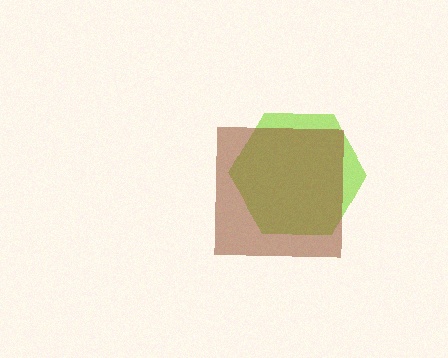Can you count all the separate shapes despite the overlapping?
Yes, there are 2 separate shapes.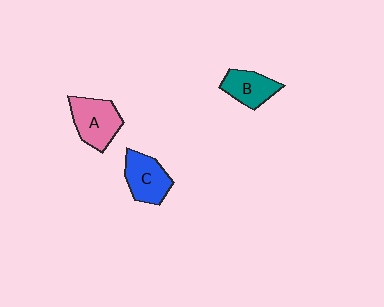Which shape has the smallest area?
Shape B (teal).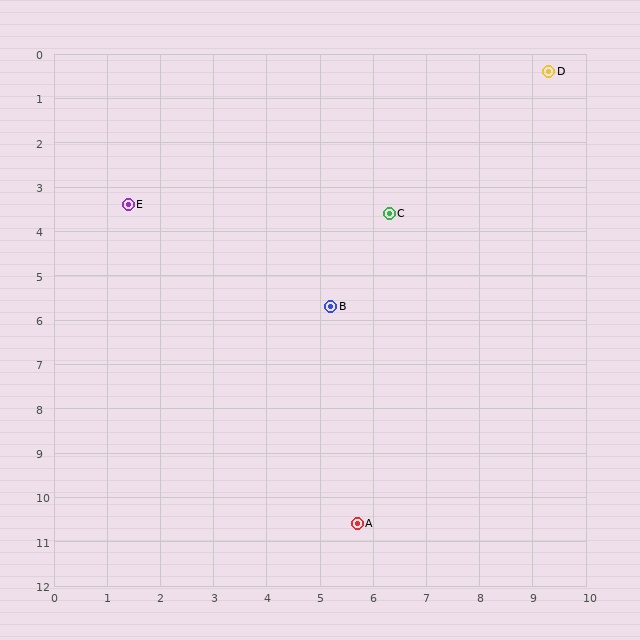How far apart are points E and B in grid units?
Points E and B are about 4.4 grid units apart.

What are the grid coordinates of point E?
Point E is at approximately (1.4, 3.4).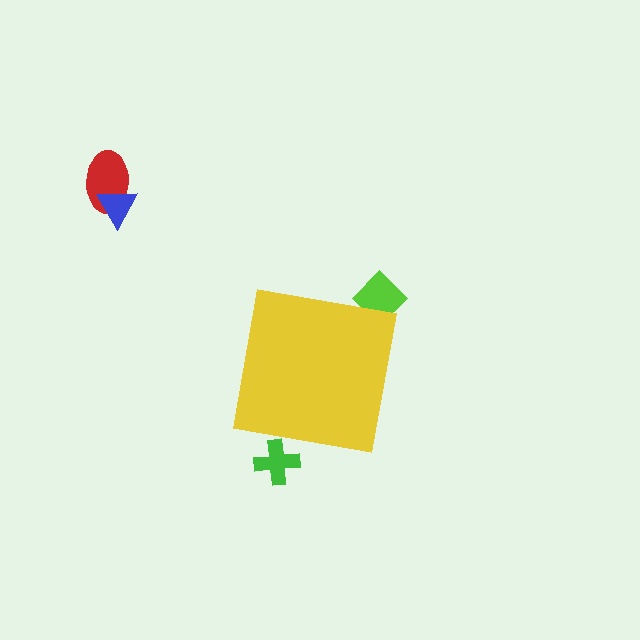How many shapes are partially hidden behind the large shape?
2 shapes are partially hidden.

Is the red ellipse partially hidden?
No, the red ellipse is fully visible.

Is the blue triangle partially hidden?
No, the blue triangle is fully visible.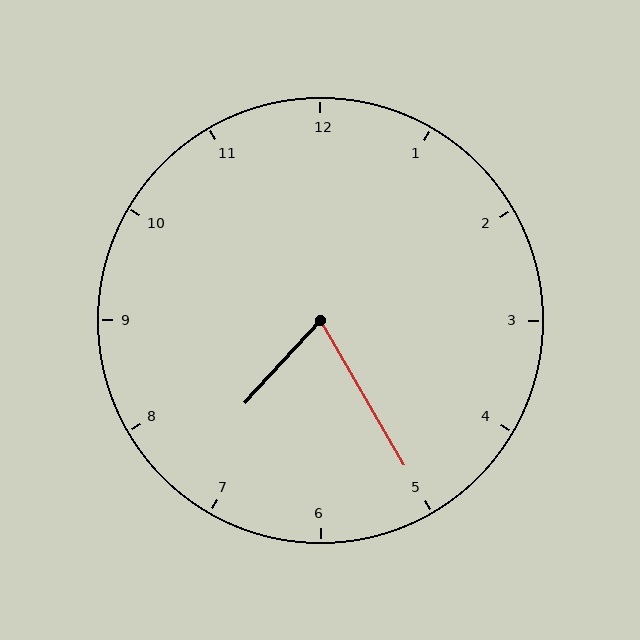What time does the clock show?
7:25.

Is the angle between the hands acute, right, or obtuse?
It is acute.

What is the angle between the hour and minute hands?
Approximately 72 degrees.